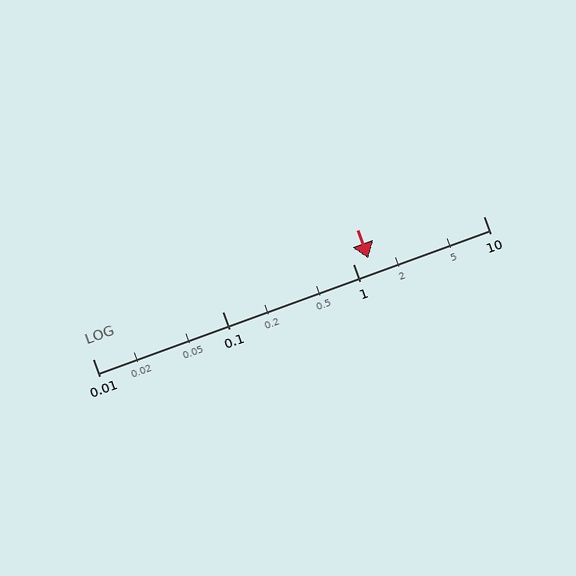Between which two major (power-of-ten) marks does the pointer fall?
The pointer is between 1 and 10.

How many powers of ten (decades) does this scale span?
The scale spans 3 decades, from 0.01 to 10.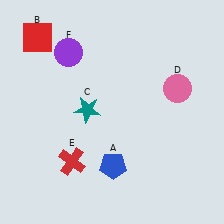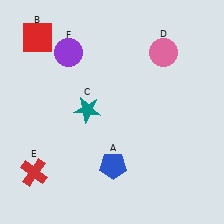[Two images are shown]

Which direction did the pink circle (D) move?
The pink circle (D) moved up.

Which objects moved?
The objects that moved are: the pink circle (D), the red cross (E).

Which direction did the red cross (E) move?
The red cross (E) moved left.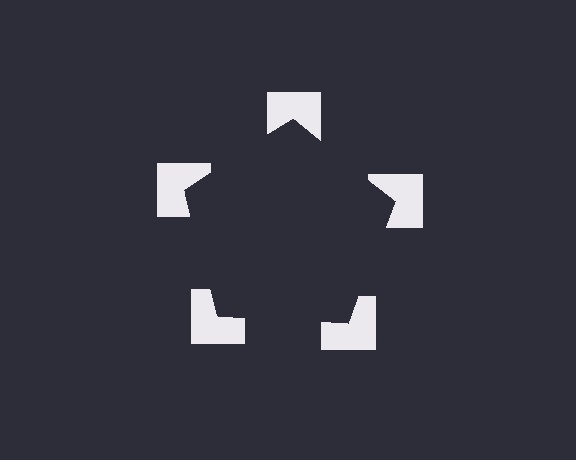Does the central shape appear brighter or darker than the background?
It typically appears slightly darker than the background, even though no actual brightness change is drawn.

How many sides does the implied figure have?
5 sides.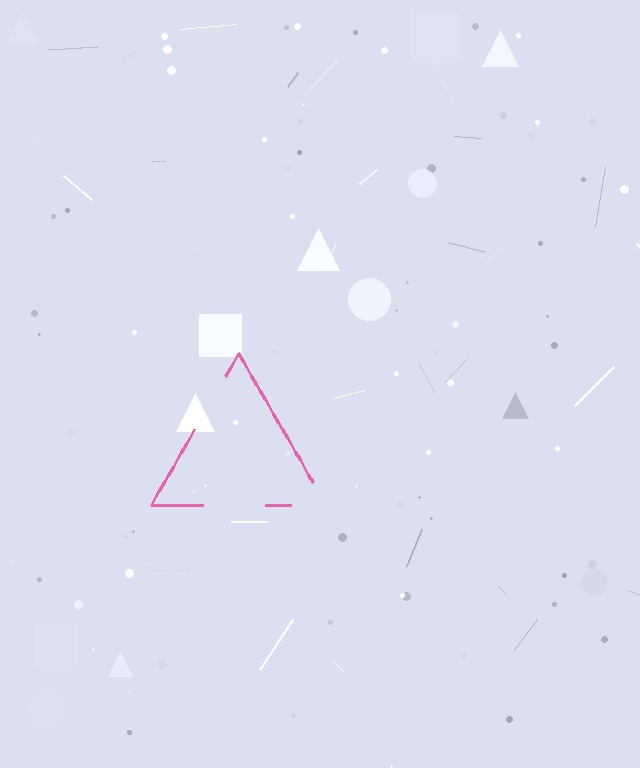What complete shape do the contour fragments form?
The contour fragments form a triangle.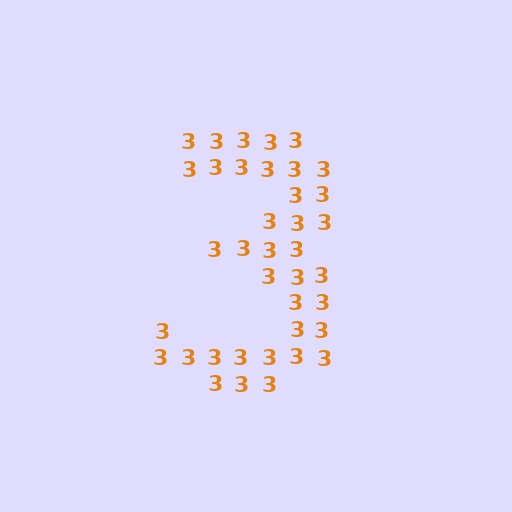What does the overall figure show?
The overall figure shows the digit 3.